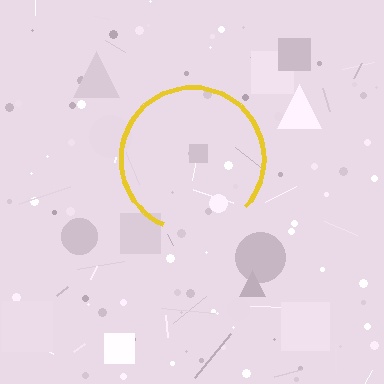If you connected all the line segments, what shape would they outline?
They would outline a circle.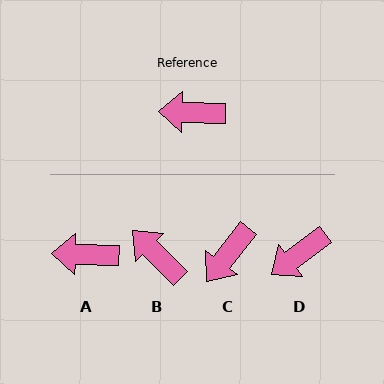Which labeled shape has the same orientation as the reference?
A.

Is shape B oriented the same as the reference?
No, it is off by about 44 degrees.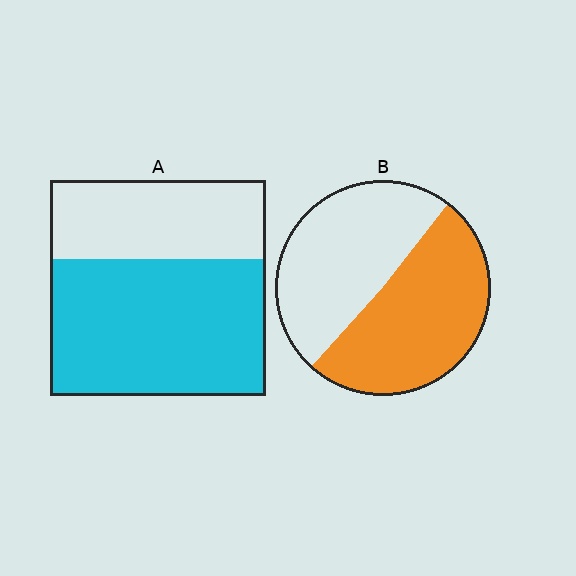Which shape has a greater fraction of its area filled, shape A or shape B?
Shape A.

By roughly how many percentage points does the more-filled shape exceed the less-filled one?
By roughly 10 percentage points (A over B).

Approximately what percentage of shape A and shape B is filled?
A is approximately 65% and B is approximately 50%.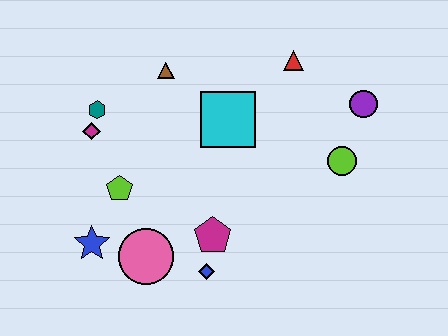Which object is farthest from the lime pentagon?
The purple circle is farthest from the lime pentagon.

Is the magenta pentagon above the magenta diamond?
No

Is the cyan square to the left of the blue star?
No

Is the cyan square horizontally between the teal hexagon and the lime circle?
Yes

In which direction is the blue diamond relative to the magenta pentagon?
The blue diamond is below the magenta pentagon.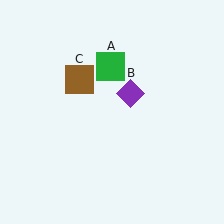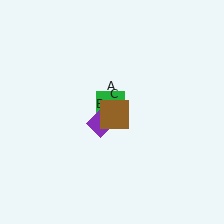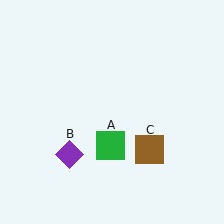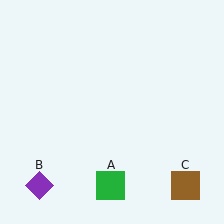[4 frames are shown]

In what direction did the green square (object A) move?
The green square (object A) moved down.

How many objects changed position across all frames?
3 objects changed position: green square (object A), purple diamond (object B), brown square (object C).